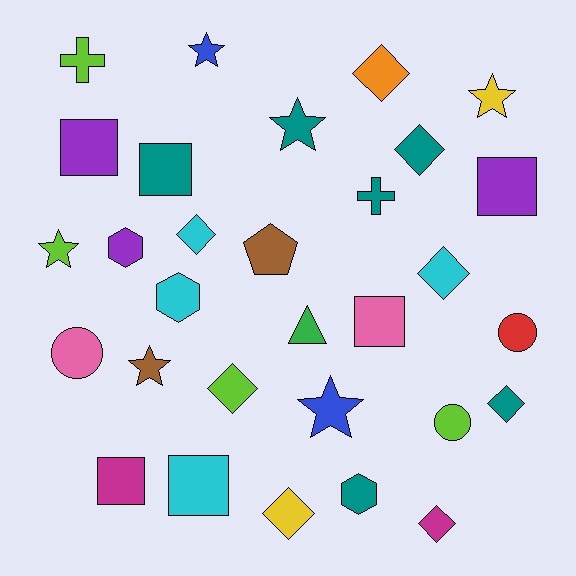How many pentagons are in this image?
There is 1 pentagon.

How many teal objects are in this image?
There are 6 teal objects.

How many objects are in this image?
There are 30 objects.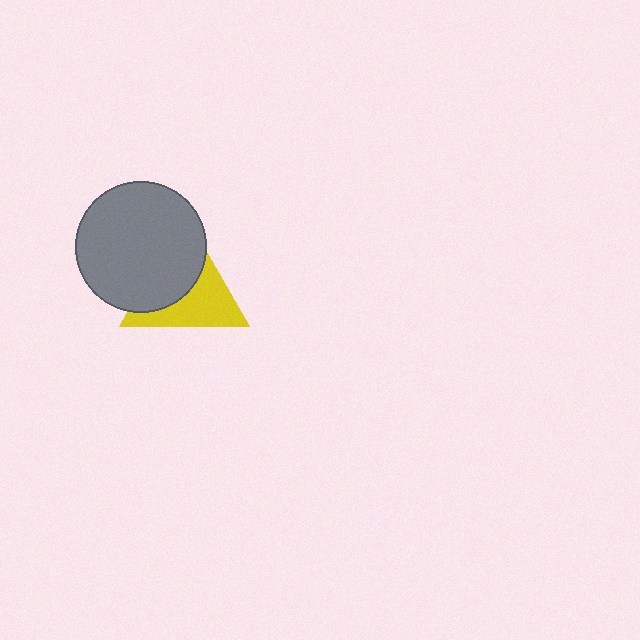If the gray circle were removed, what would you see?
You would see the complete yellow triangle.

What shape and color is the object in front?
The object in front is a gray circle.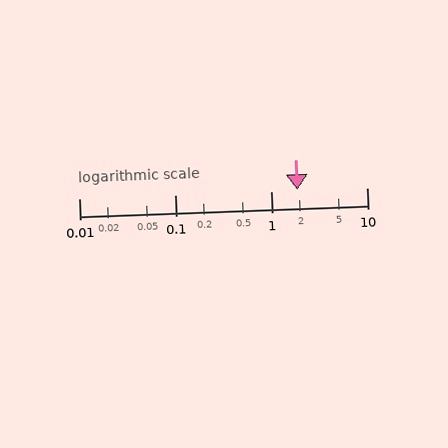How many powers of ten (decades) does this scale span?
The scale spans 3 decades, from 0.01 to 10.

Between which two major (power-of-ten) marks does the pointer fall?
The pointer is between 1 and 10.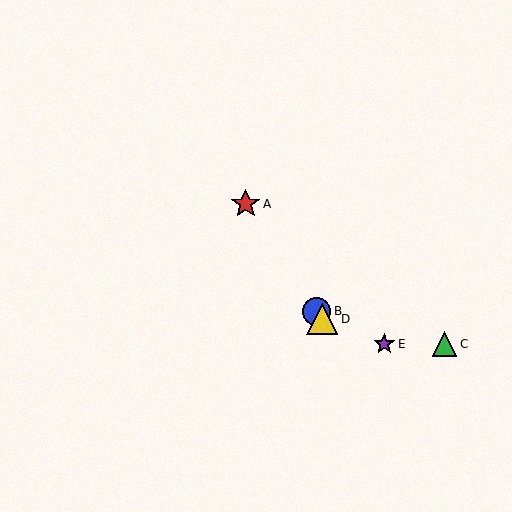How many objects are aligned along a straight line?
3 objects (A, B, D) are aligned along a straight line.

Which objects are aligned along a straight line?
Objects A, B, D are aligned along a straight line.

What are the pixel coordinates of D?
Object D is at (322, 319).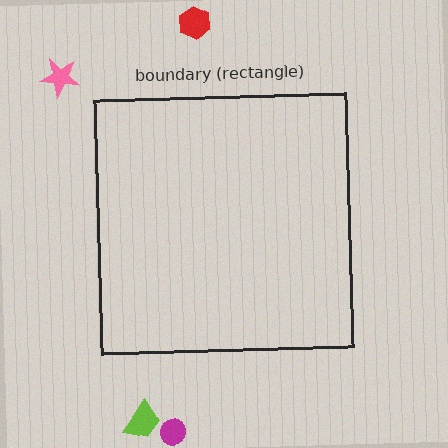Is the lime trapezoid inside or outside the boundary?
Outside.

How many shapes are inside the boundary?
0 inside, 4 outside.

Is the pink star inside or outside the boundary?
Outside.